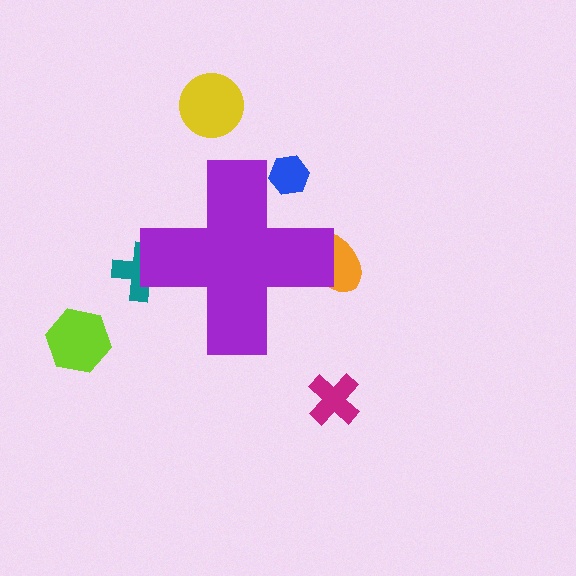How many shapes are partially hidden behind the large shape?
3 shapes are partially hidden.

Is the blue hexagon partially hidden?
Yes, the blue hexagon is partially hidden behind the purple cross.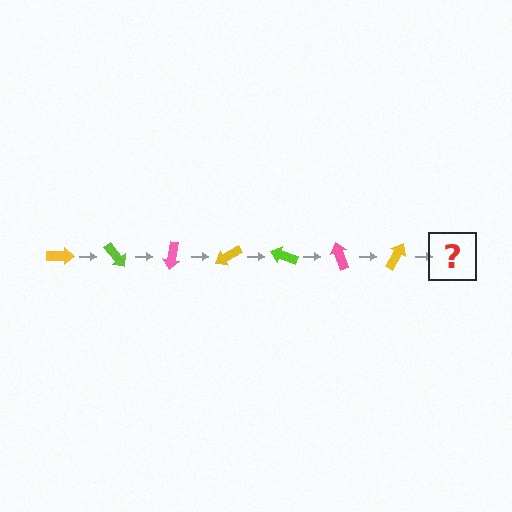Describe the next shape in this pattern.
It should be a lime arrow, rotated 350 degrees from the start.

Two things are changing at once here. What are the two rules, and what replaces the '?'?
The two rules are that it rotates 50 degrees each step and the color cycles through yellow, lime, and pink. The '?' should be a lime arrow, rotated 350 degrees from the start.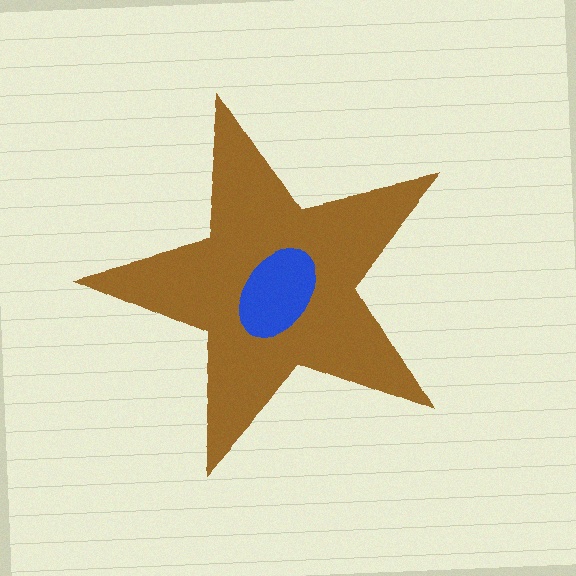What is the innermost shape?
The blue ellipse.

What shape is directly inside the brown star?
The blue ellipse.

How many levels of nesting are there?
2.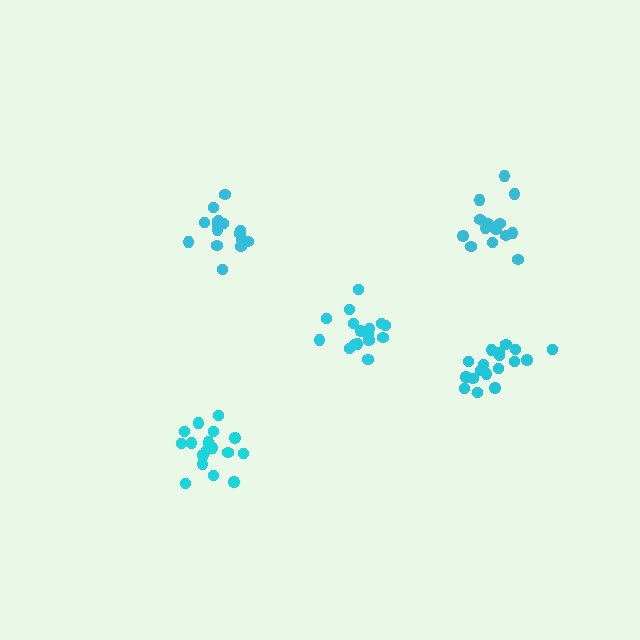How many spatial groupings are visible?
There are 5 spatial groupings.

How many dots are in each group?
Group 1: 19 dots, Group 2: 16 dots, Group 3: 15 dots, Group 4: 16 dots, Group 5: 18 dots (84 total).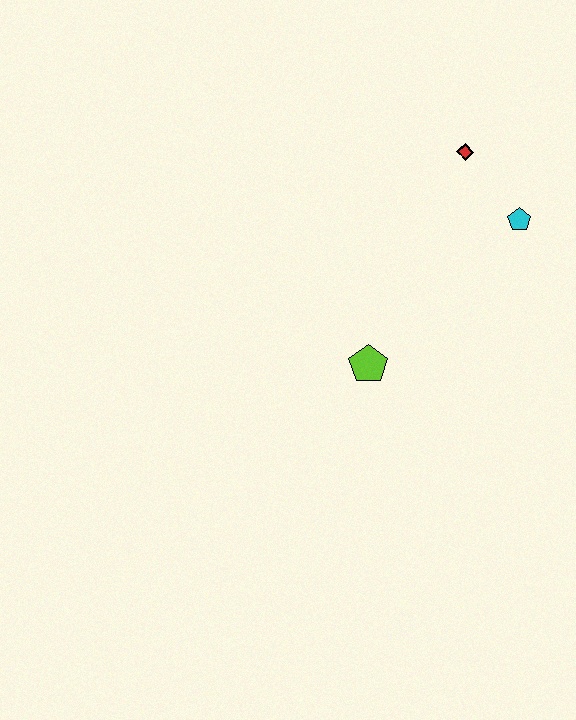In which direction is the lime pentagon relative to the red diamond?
The lime pentagon is below the red diamond.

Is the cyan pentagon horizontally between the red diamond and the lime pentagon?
No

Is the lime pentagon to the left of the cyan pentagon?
Yes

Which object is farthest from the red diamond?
The lime pentagon is farthest from the red diamond.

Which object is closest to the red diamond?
The cyan pentagon is closest to the red diamond.